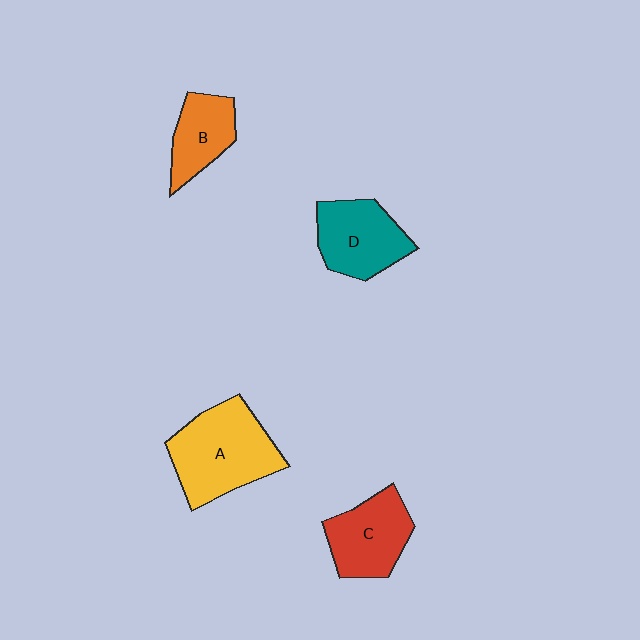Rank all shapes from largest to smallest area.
From largest to smallest: A (yellow), D (teal), C (red), B (orange).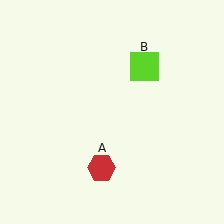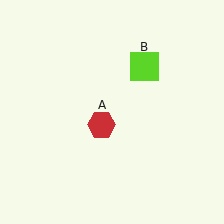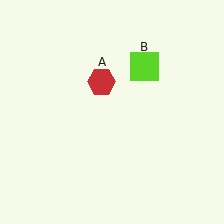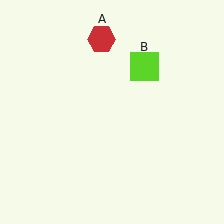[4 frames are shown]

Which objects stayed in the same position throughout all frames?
Lime square (object B) remained stationary.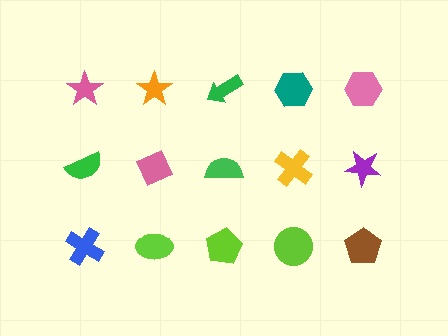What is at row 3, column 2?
A lime ellipse.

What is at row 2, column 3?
A green semicircle.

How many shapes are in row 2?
5 shapes.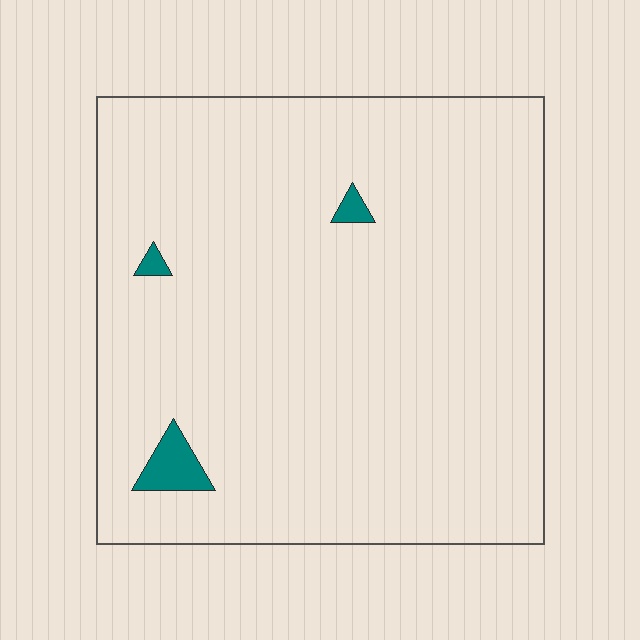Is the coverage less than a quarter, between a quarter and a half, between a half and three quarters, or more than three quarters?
Less than a quarter.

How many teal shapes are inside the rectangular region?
3.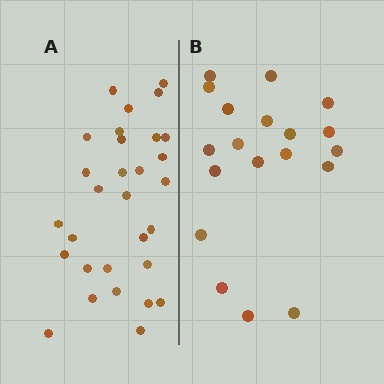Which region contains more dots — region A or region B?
Region A (the left region) has more dots.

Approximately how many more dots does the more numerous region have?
Region A has roughly 12 or so more dots than region B.